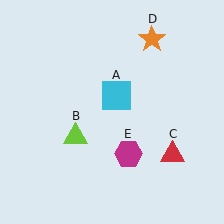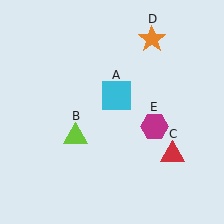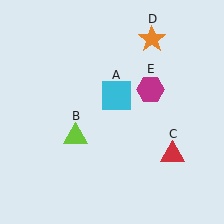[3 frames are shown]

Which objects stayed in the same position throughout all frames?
Cyan square (object A) and lime triangle (object B) and red triangle (object C) and orange star (object D) remained stationary.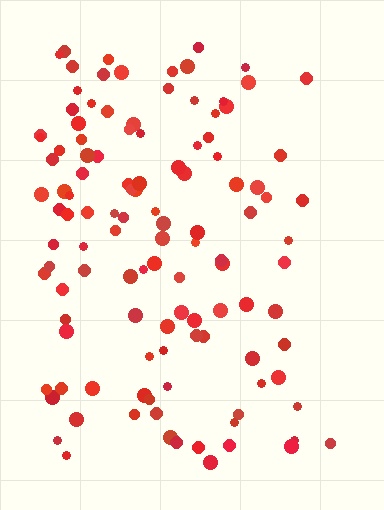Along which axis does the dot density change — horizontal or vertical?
Horizontal.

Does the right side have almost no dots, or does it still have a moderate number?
Still a moderate number, just noticeably fewer than the left.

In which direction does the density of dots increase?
From right to left, with the left side densest.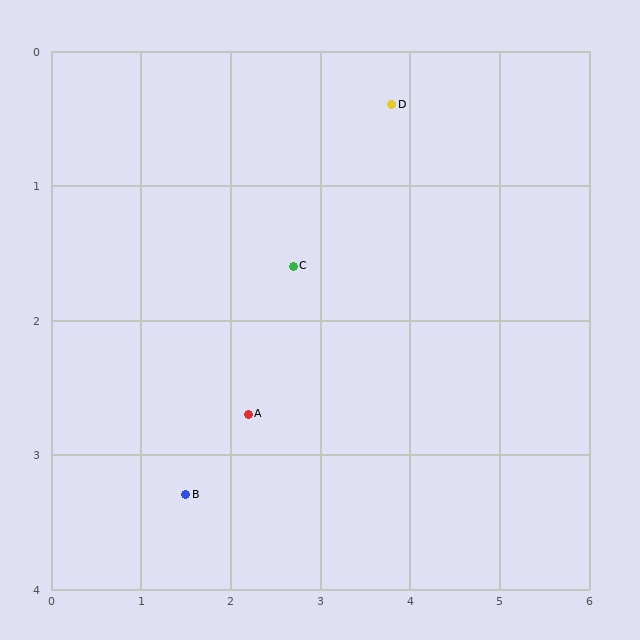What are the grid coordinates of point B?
Point B is at approximately (1.5, 3.3).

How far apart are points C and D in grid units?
Points C and D are about 1.6 grid units apart.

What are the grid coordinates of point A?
Point A is at approximately (2.2, 2.7).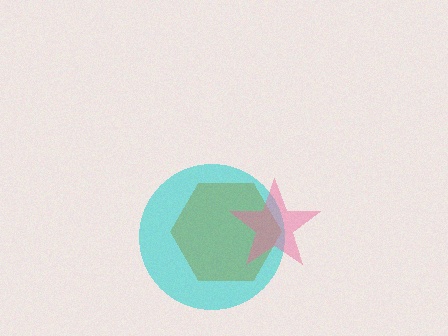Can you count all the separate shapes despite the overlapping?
Yes, there are 3 separate shapes.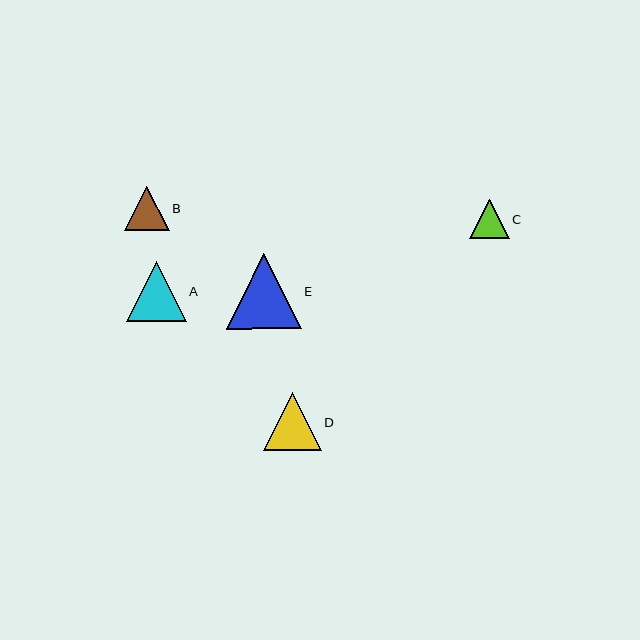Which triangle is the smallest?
Triangle C is the smallest with a size of approximately 39 pixels.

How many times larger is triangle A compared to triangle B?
Triangle A is approximately 1.3 times the size of triangle B.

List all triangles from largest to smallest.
From largest to smallest: E, A, D, B, C.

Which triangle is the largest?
Triangle E is the largest with a size of approximately 75 pixels.